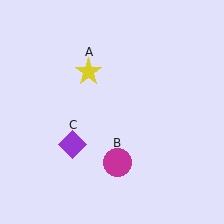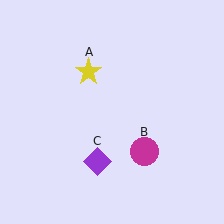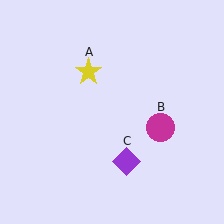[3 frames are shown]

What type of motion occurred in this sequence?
The magenta circle (object B), purple diamond (object C) rotated counterclockwise around the center of the scene.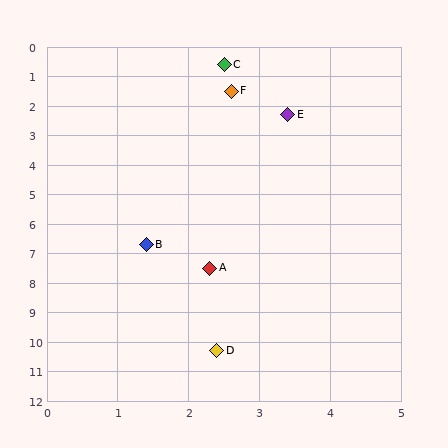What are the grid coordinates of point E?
Point E is at approximately (3.4, 2.3).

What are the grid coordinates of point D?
Point D is at approximately (2.4, 10.3).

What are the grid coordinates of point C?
Point C is at approximately (2.5, 0.6).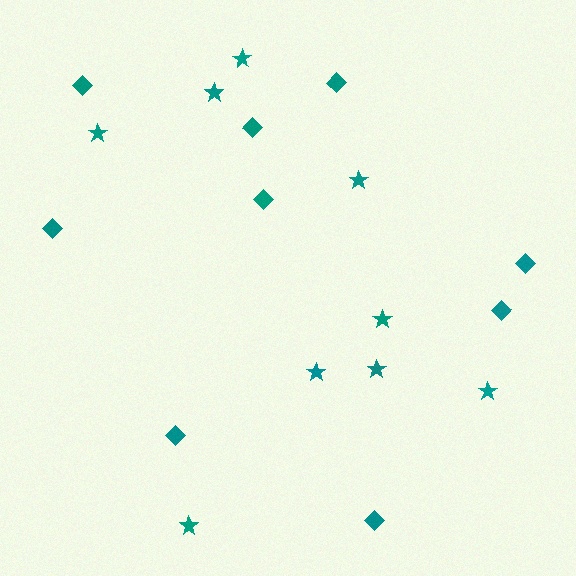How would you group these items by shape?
There are 2 groups: one group of diamonds (9) and one group of stars (9).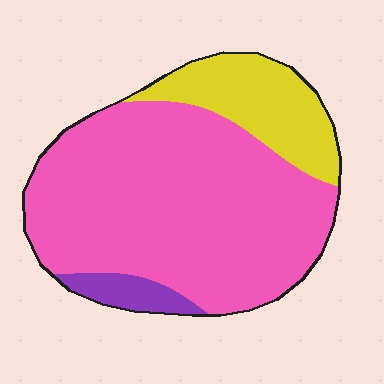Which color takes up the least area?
Purple, at roughly 5%.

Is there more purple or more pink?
Pink.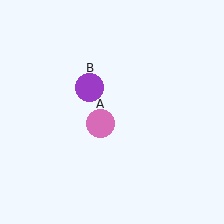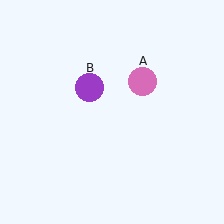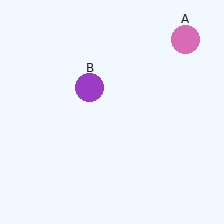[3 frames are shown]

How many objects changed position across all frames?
1 object changed position: pink circle (object A).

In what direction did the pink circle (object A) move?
The pink circle (object A) moved up and to the right.